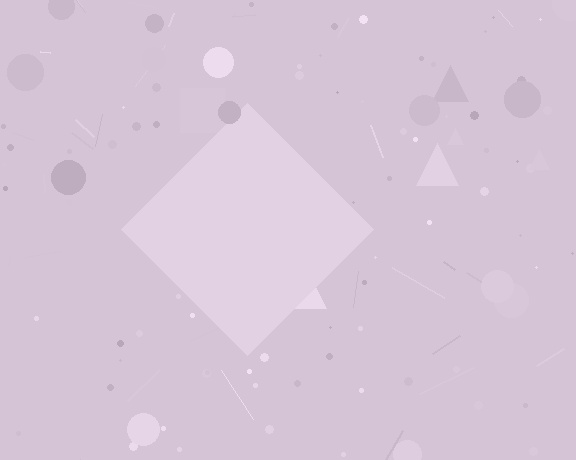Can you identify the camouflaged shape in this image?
The camouflaged shape is a diamond.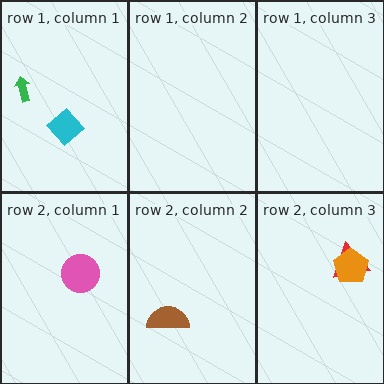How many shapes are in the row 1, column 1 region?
2.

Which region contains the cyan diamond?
The row 1, column 1 region.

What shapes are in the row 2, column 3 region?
The red triangle, the orange pentagon.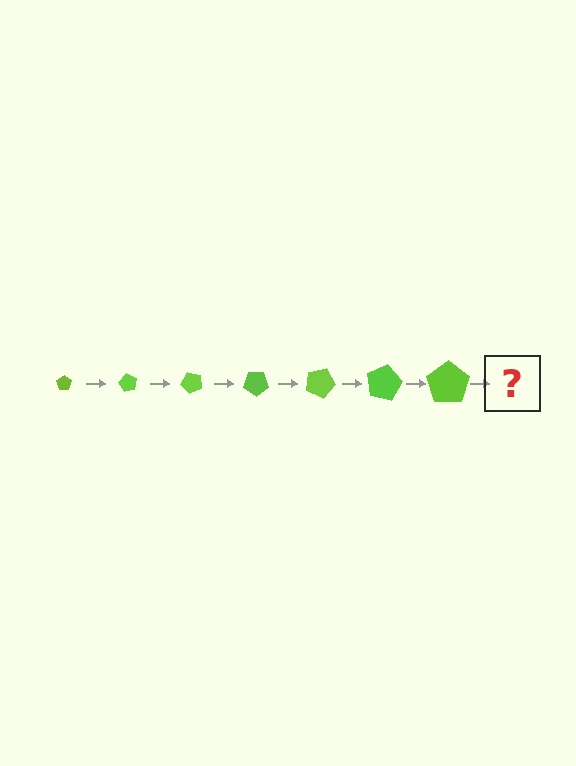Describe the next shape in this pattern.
It should be a pentagon, larger than the previous one and rotated 420 degrees from the start.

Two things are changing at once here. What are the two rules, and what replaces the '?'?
The two rules are that the pentagon grows larger each step and it rotates 60 degrees each step. The '?' should be a pentagon, larger than the previous one and rotated 420 degrees from the start.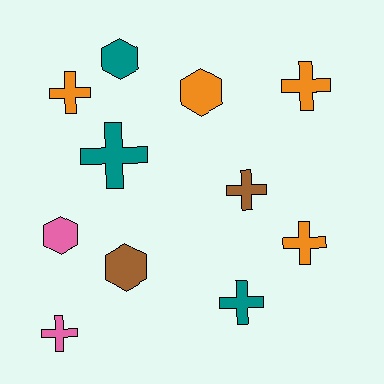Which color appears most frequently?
Orange, with 4 objects.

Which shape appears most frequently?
Cross, with 7 objects.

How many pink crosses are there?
There is 1 pink cross.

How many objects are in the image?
There are 11 objects.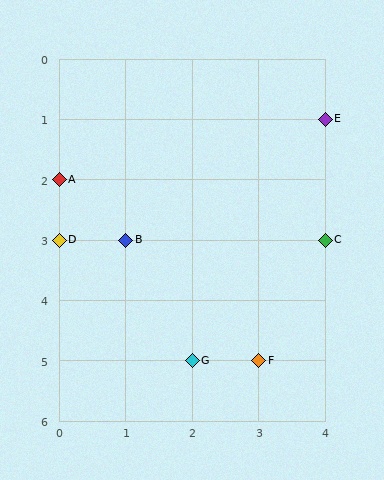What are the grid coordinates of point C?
Point C is at grid coordinates (4, 3).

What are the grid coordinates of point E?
Point E is at grid coordinates (4, 1).